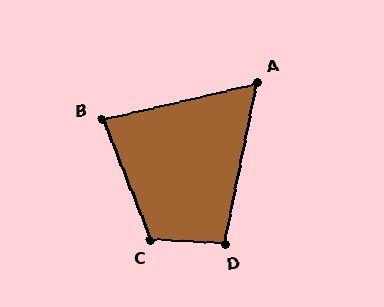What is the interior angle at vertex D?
Approximately 98 degrees (obtuse).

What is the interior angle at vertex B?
Approximately 82 degrees (acute).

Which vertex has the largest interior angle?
C, at approximately 115 degrees.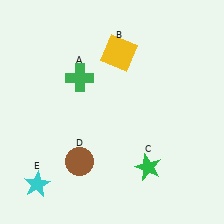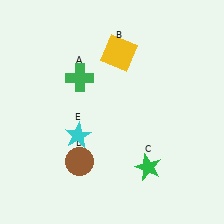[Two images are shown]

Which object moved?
The cyan star (E) moved up.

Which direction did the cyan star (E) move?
The cyan star (E) moved up.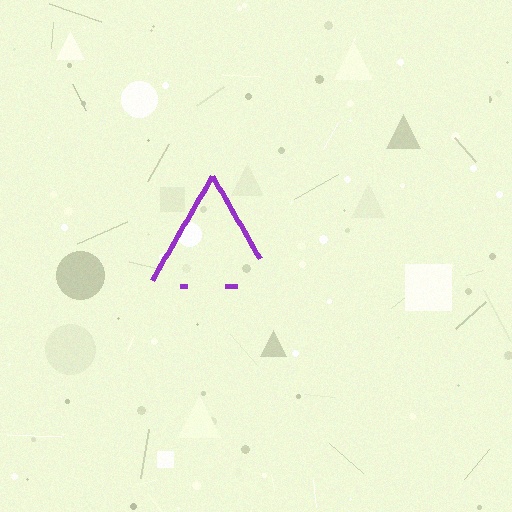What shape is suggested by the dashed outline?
The dashed outline suggests a triangle.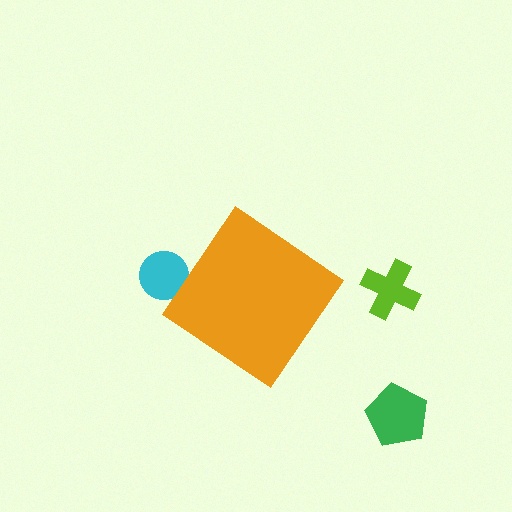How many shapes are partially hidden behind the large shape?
1 shape is partially hidden.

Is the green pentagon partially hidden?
No, the green pentagon is fully visible.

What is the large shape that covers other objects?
An orange diamond.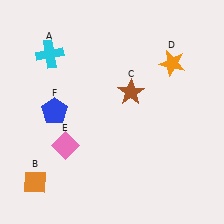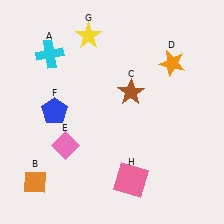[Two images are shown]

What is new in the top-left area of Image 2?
A yellow star (G) was added in the top-left area of Image 2.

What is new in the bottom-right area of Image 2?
A pink square (H) was added in the bottom-right area of Image 2.